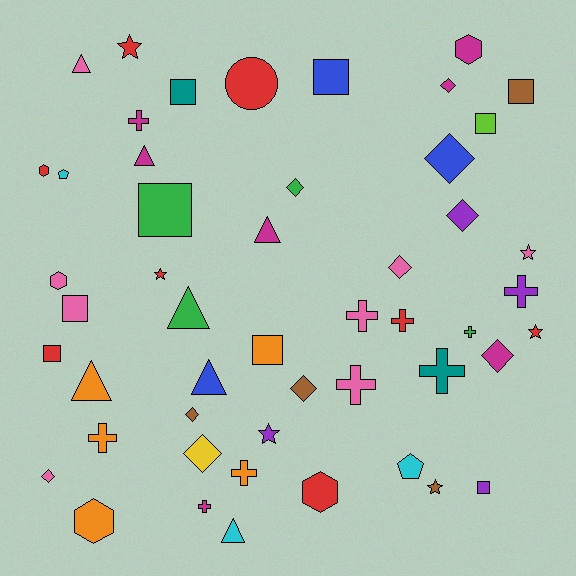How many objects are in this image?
There are 50 objects.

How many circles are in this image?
There is 1 circle.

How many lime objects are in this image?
There is 1 lime object.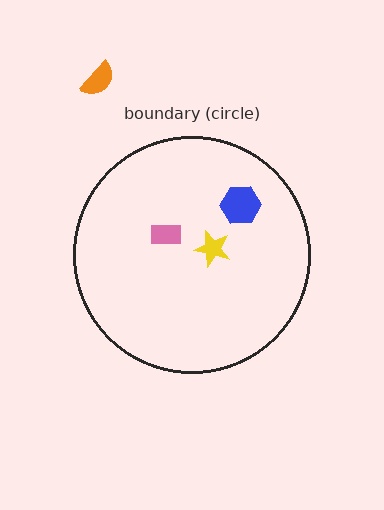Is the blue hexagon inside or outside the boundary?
Inside.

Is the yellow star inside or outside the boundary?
Inside.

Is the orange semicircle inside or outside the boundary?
Outside.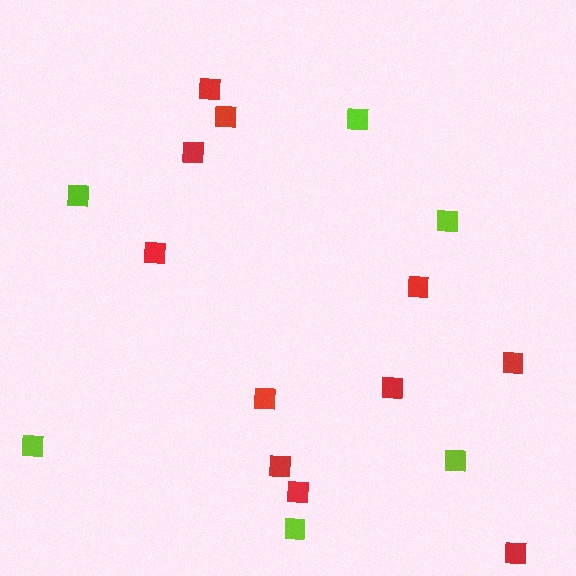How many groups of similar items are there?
There are 2 groups: one group of red squares (11) and one group of lime squares (6).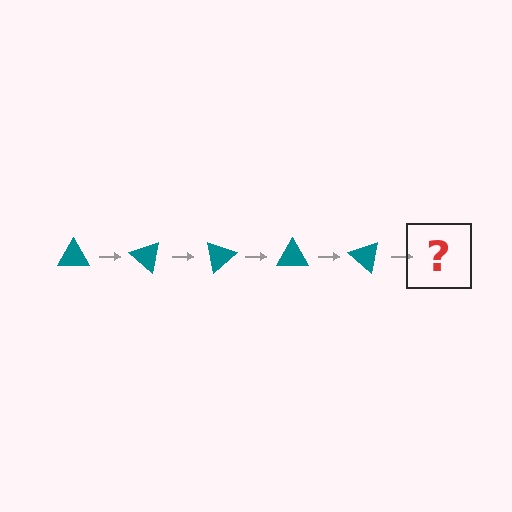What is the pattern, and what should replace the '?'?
The pattern is that the triangle rotates 40 degrees each step. The '?' should be a teal triangle rotated 200 degrees.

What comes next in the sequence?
The next element should be a teal triangle rotated 200 degrees.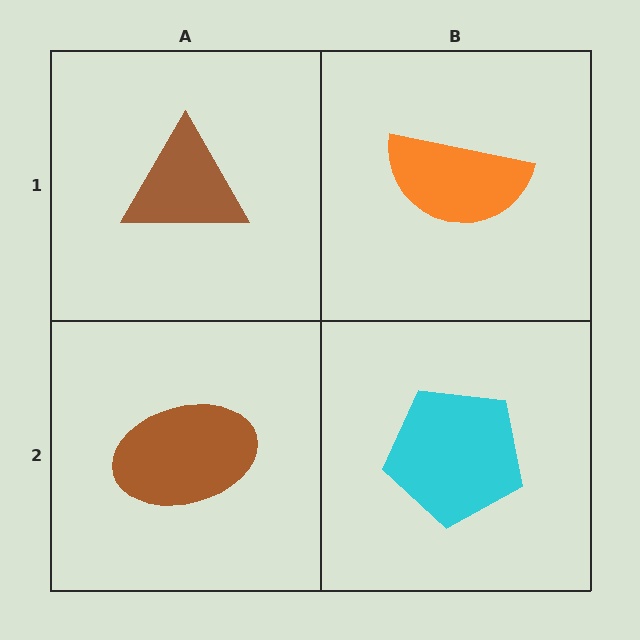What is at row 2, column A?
A brown ellipse.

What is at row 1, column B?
An orange semicircle.